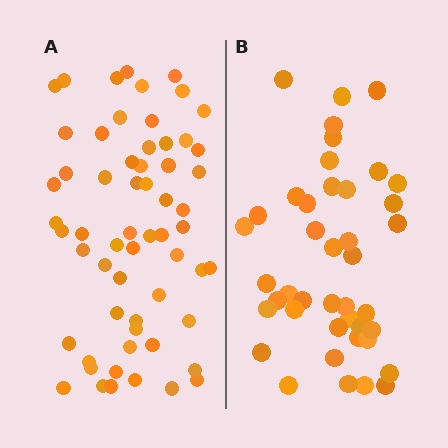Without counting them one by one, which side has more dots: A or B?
Region A (the left region) has more dots.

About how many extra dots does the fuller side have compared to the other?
Region A has approximately 20 more dots than region B.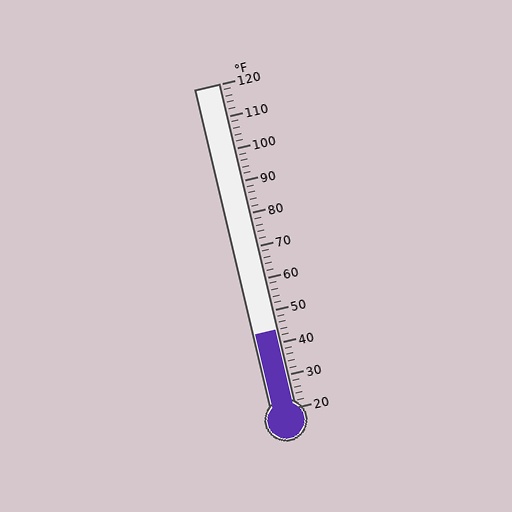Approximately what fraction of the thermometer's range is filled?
The thermometer is filled to approximately 25% of its range.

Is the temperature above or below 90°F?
The temperature is below 90°F.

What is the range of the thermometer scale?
The thermometer scale ranges from 20°F to 120°F.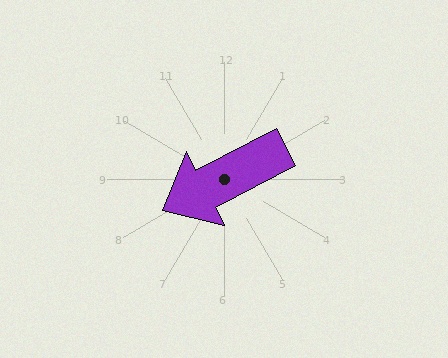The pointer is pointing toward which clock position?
Roughly 8 o'clock.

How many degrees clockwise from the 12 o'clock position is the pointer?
Approximately 243 degrees.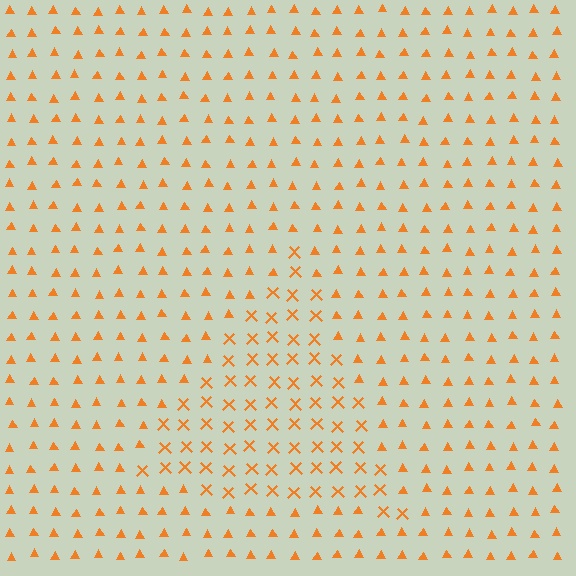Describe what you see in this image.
The image is filled with small orange elements arranged in a uniform grid. A triangle-shaped region contains X marks, while the surrounding area contains triangles. The boundary is defined purely by the change in element shape.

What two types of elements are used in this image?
The image uses X marks inside the triangle region and triangles outside it.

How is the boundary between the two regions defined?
The boundary is defined by a change in element shape: X marks inside vs. triangles outside. All elements share the same color and spacing.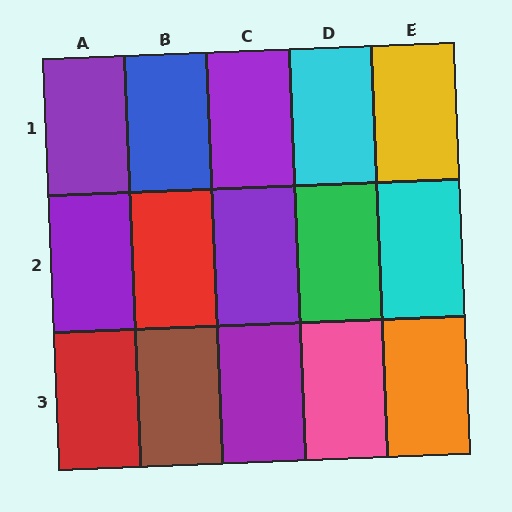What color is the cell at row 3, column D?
Pink.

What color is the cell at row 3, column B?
Brown.